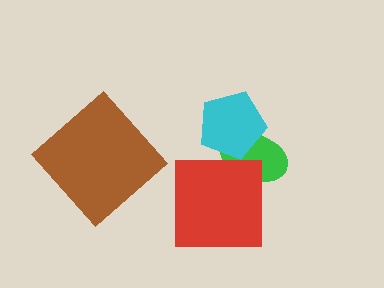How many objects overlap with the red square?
1 object overlaps with the red square.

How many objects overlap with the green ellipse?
2 objects overlap with the green ellipse.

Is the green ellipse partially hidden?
Yes, it is partially covered by another shape.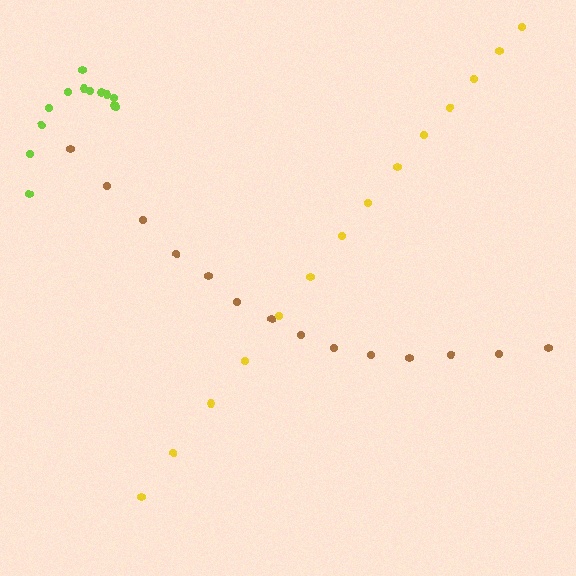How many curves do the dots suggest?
There are 3 distinct paths.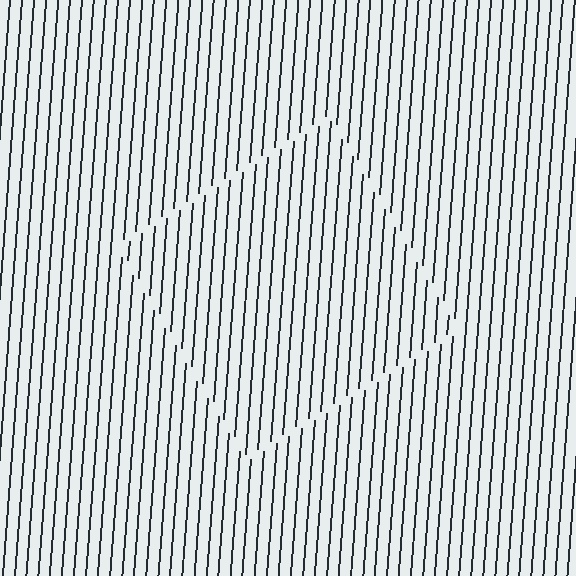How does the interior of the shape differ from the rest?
The interior of the shape contains the same grating, shifted by half a period — the contour is defined by the phase discontinuity where line-ends from the inner and outer gratings abut.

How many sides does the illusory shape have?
4 sides — the line-ends trace a square.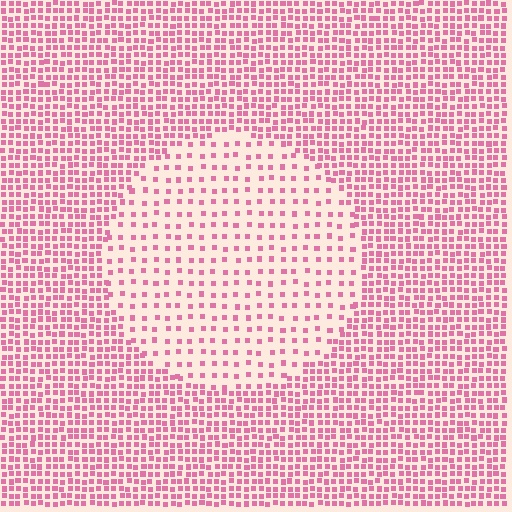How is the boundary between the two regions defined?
The boundary is defined by a change in element density (approximately 2.5x ratio). All elements are the same color, size, and shape.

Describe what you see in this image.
The image contains small pink elements arranged at two different densities. A circle-shaped region is visible where the elements are less densely packed than the surrounding area.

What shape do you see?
I see a circle.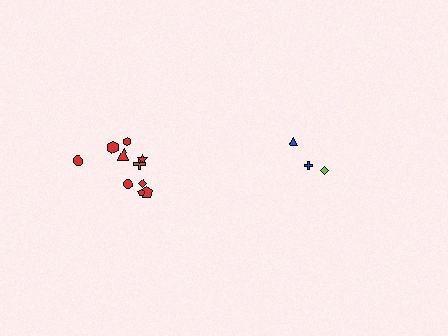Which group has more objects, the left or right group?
The left group.